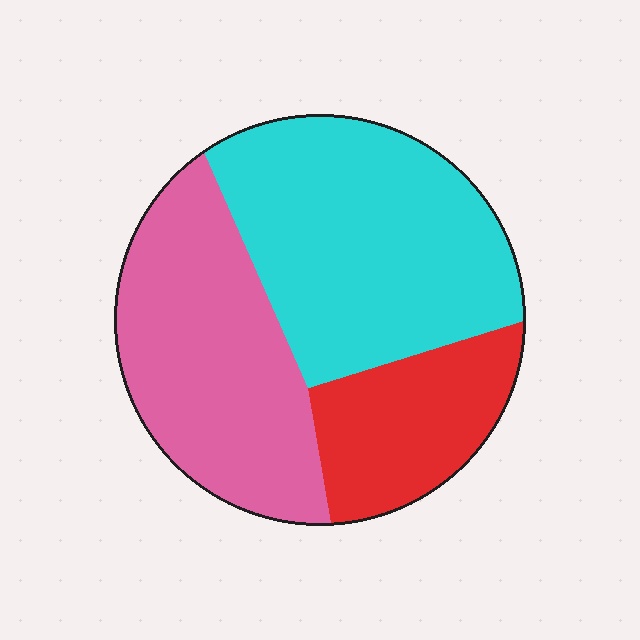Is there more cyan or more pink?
Cyan.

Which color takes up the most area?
Cyan, at roughly 45%.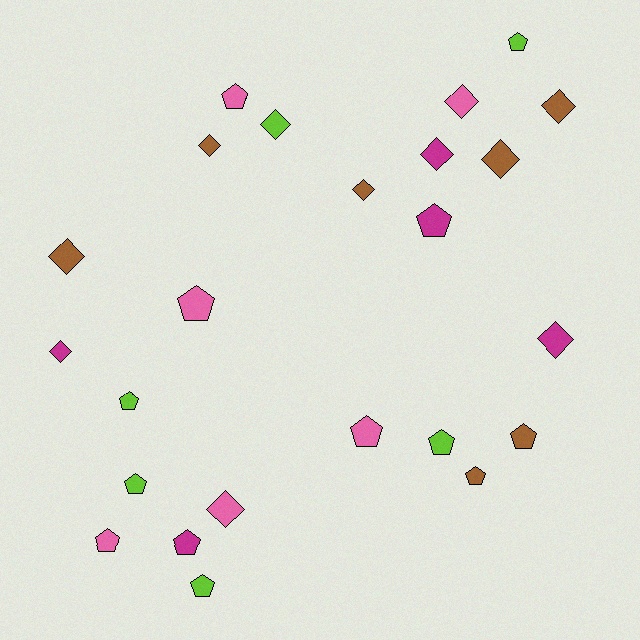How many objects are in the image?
There are 24 objects.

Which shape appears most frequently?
Pentagon, with 13 objects.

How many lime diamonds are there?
There is 1 lime diamond.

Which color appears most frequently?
Brown, with 7 objects.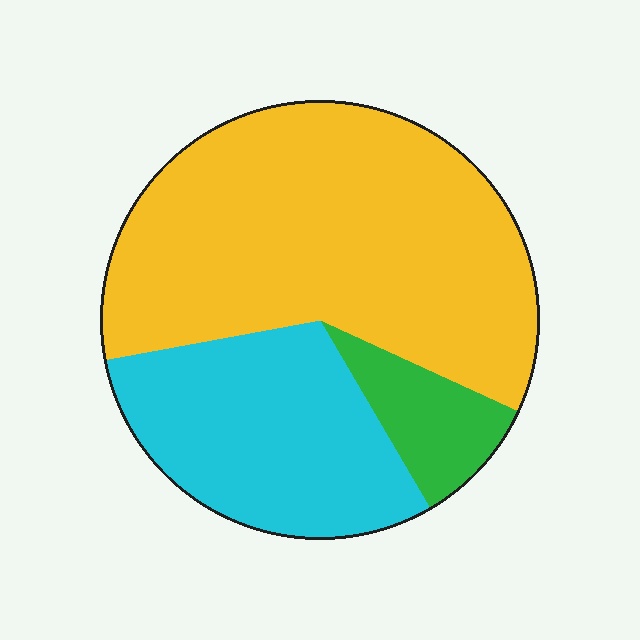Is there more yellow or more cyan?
Yellow.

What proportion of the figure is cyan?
Cyan takes up about one third (1/3) of the figure.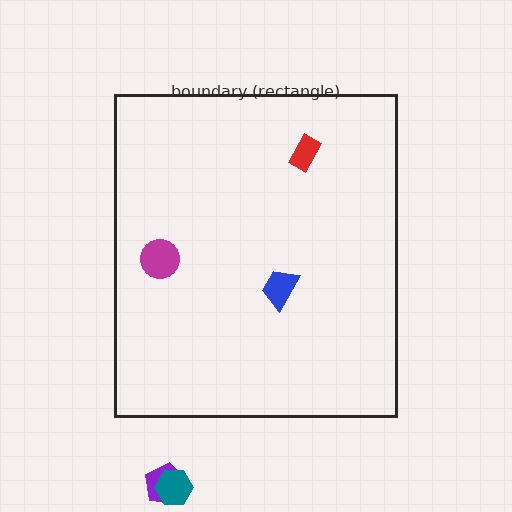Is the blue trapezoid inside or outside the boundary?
Inside.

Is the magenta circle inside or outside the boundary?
Inside.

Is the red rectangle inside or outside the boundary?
Inside.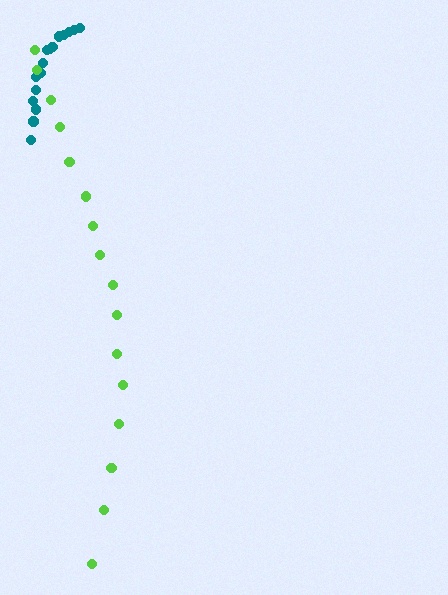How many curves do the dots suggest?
There are 2 distinct paths.